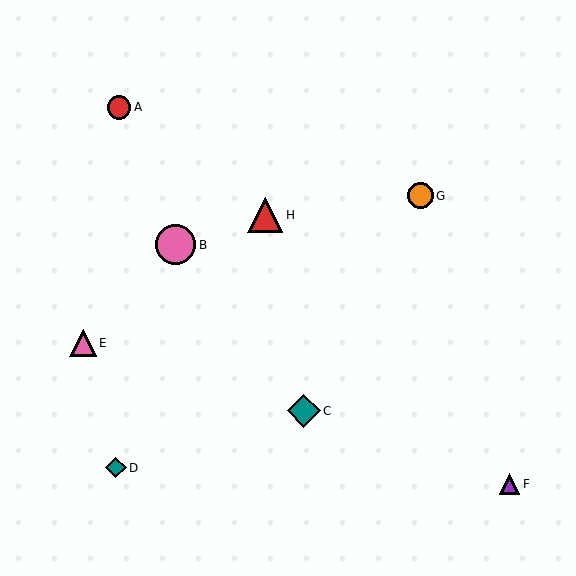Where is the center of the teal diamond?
The center of the teal diamond is at (304, 411).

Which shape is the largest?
The pink circle (labeled B) is the largest.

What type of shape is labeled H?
Shape H is a red triangle.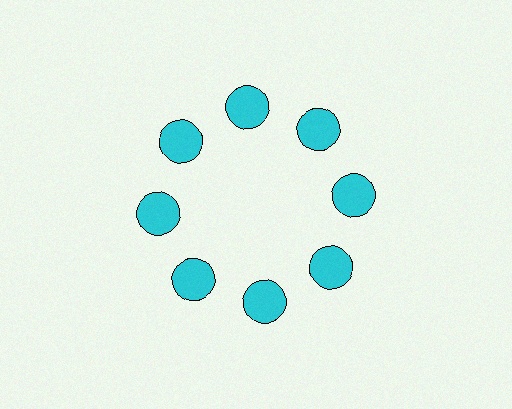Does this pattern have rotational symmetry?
Yes, this pattern has 8-fold rotational symmetry. It looks the same after rotating 45 degrees around the center.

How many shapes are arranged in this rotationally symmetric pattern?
There are 8 shapes, arranged in 8 groups of 1.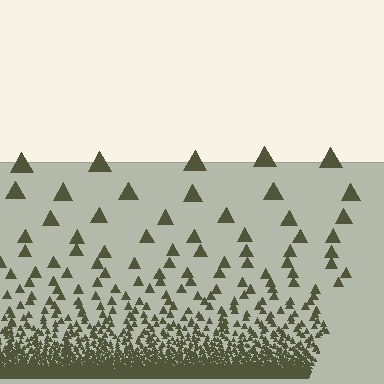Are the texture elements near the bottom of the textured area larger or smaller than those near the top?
Smaller. The gradient is inverted — elements near the bottom are smaller and denser.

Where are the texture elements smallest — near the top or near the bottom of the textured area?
Near the bottom.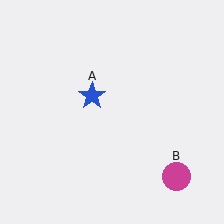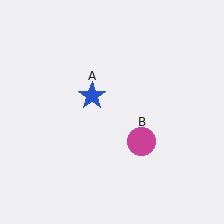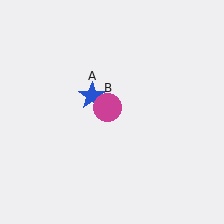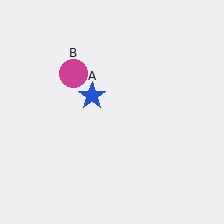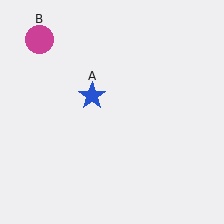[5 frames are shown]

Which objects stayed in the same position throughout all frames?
Blue star (object A) remained stationary.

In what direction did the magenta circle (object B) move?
The magenta circle (object B) moved up and to the left.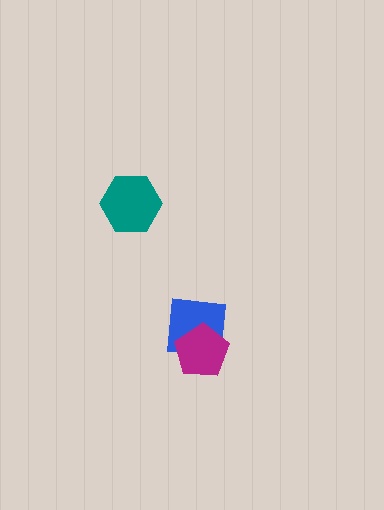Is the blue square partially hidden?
Yes, it is partially covered by another shape.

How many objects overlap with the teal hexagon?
0 objects overlap with the teal hexagon.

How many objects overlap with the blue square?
1 object overlaps with the blue square.